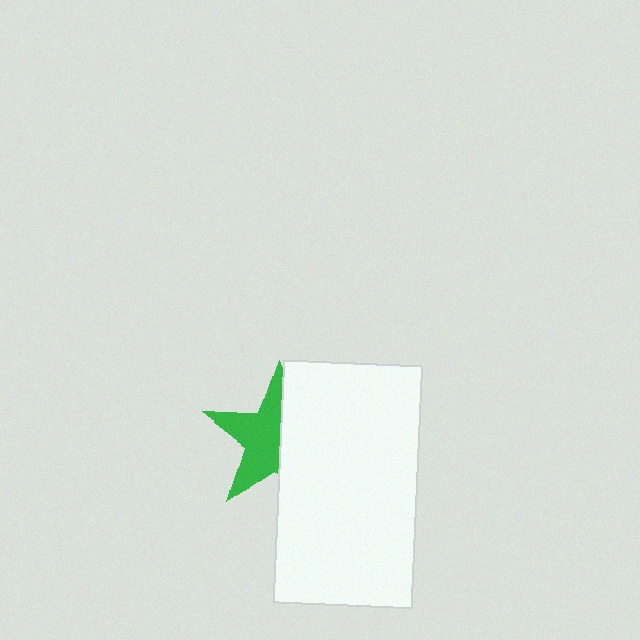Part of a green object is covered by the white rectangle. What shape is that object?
It is a star.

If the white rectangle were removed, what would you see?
You would see the complete green star.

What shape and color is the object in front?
The object in front is a white rectangle.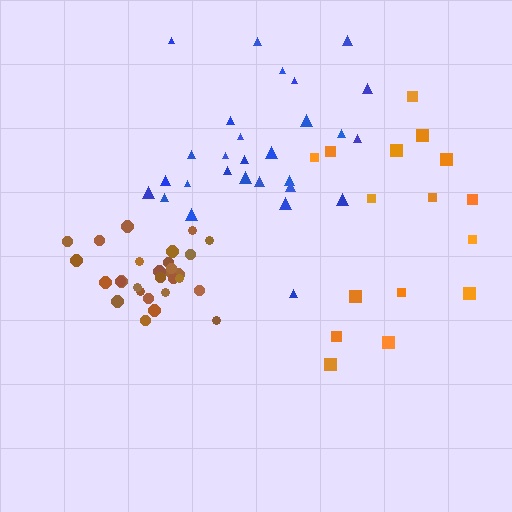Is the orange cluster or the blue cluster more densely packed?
Blue.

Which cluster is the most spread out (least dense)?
Orange.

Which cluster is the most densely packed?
Brown.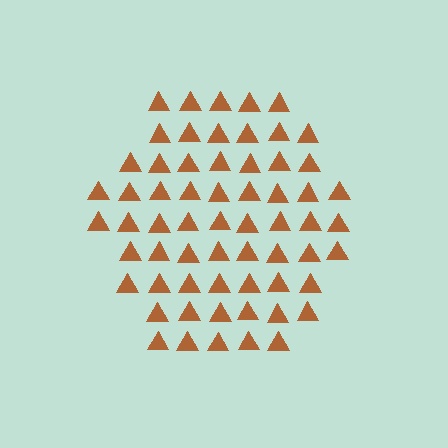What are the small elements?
The small elements are triangles.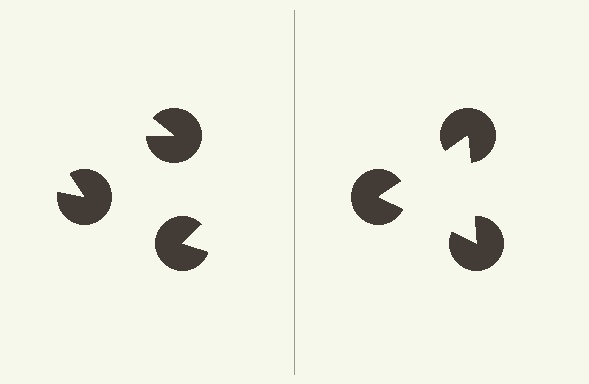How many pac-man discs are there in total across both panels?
6 — 3 on each side.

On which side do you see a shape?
An illusory triangle appears on the right side. On the left side the wedge cuts are rotated, so no coherent shape forms.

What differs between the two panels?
The pac-man discs are positioned identically on both sides; only the wedge orientations differ. On the right they align to a triangle; on the left they are misaligned.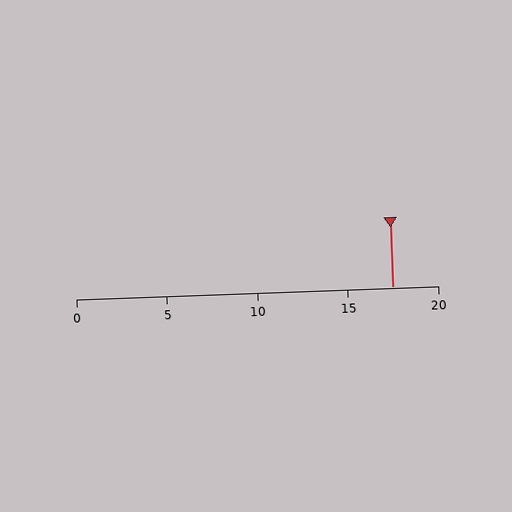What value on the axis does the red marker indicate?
The marker indicates approximately 17.5.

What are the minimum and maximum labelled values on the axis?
The axis runs from 0 to 20.